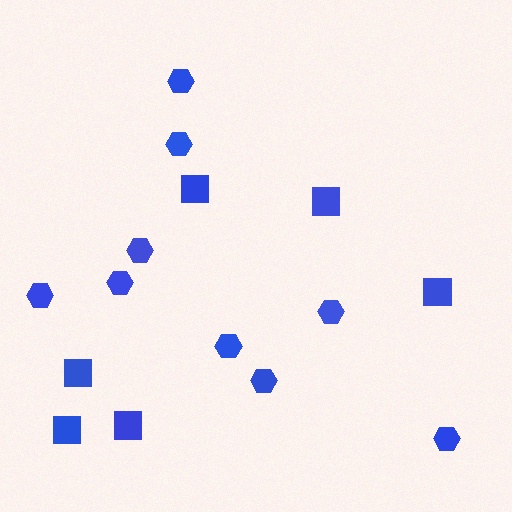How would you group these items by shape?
There are 2 groups: one group of hexagons (9) and one group of squares (6).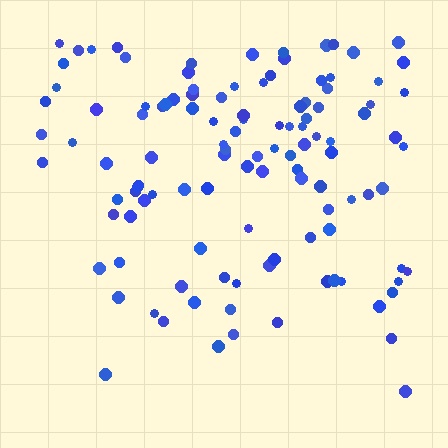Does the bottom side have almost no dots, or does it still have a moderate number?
Still a moderate number, just noticeably fewer than the top.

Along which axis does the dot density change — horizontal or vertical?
Vertical.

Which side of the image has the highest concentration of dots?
The top.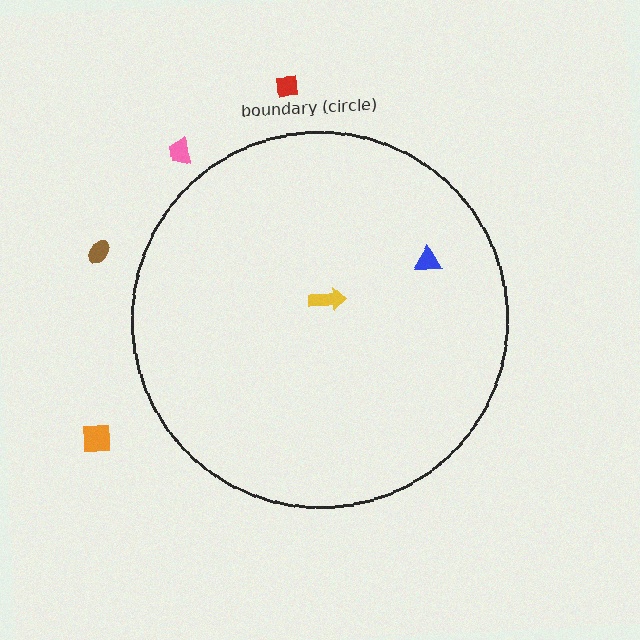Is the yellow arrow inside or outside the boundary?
Inside.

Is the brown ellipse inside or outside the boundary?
Outside.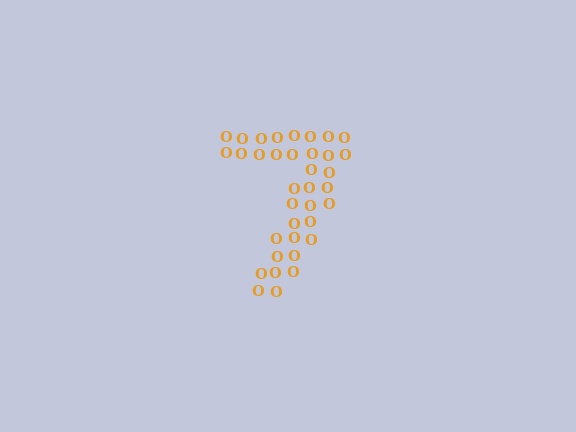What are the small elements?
The small elements are letter O's.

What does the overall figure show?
The overall figure shows the digit 7.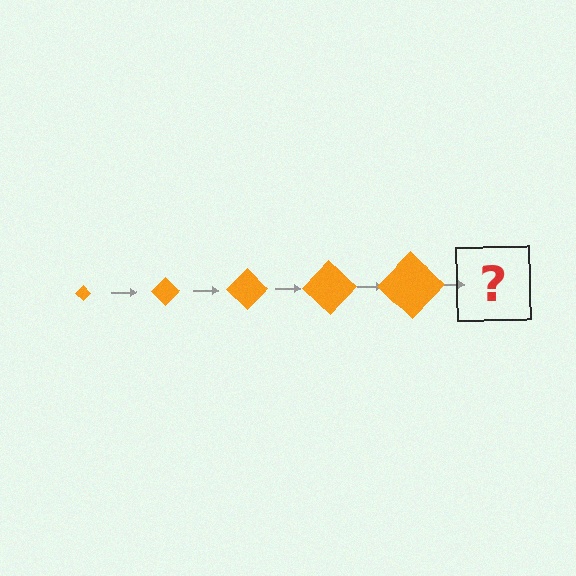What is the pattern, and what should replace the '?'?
The pattern is that the diamond gets progressively larger each step. The '?' should be an orange diamond, larger than the previous one.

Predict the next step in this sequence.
The next step is an orange diamond, larger than the previous one.